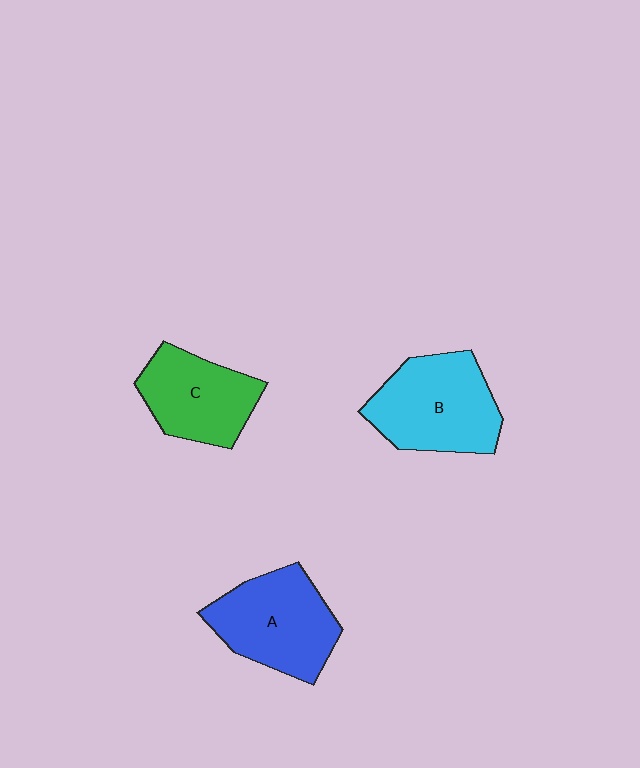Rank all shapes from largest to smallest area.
From largest to smallest: B (cyan), A (blue), C (green).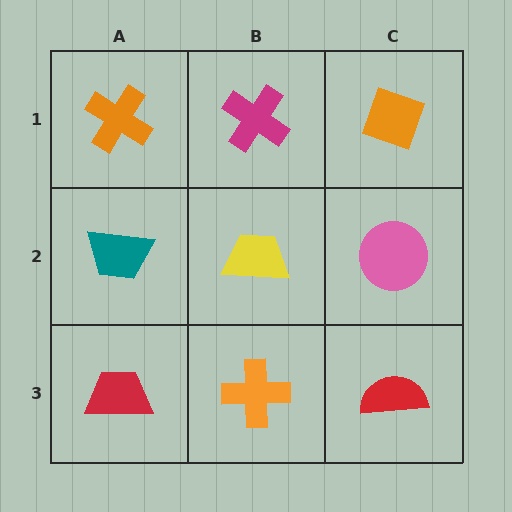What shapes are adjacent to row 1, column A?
A teal trapezoid (row 2, column A), a magenta cross (row 1, column B).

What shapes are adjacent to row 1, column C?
A pink circle (row 2, column C), a magenta cross (row 1, column B).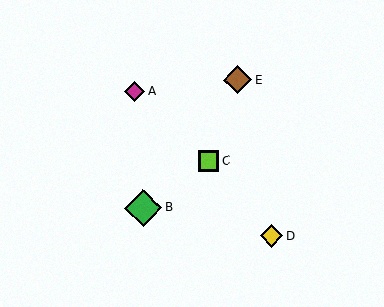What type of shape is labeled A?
Shape A is a magenta diamond.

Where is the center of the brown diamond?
The center of the brown diamond is at (238, 80).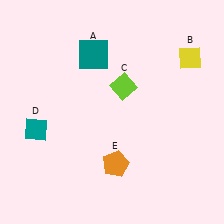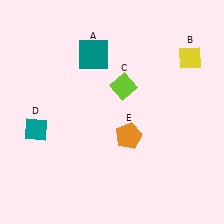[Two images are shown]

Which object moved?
The orange pentagon (E) moved up.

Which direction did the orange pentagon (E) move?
The orange pentagon (E) moved up.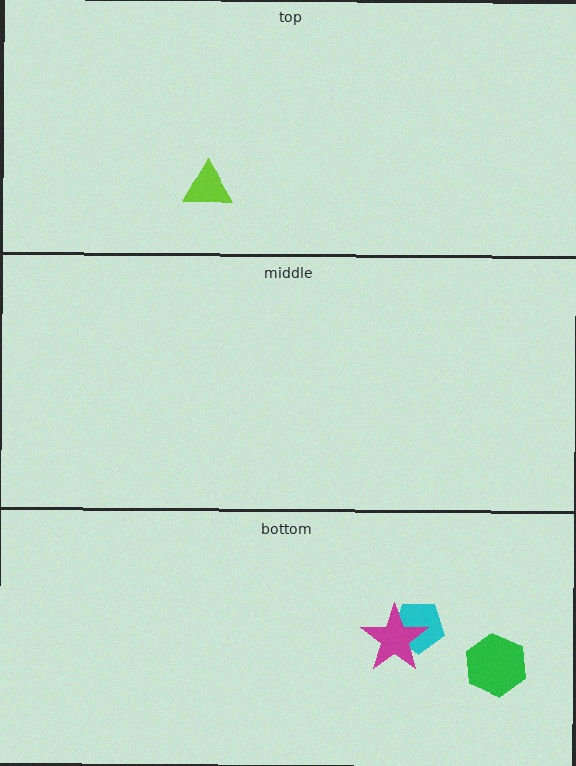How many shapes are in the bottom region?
3.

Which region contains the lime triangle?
The top region.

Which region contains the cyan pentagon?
The bottom region.